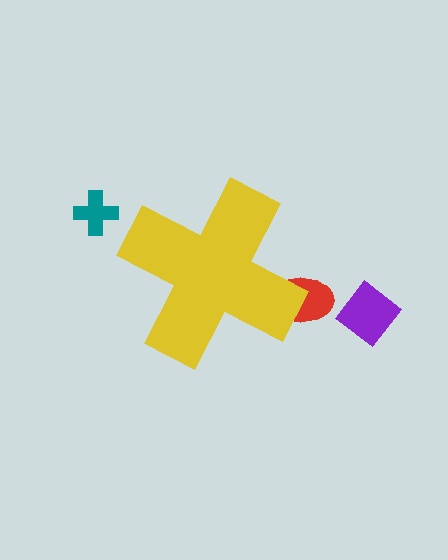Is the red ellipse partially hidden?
Yes, the red ellipse is partially hidden behind the yellow cross.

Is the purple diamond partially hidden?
No, the purple diamond is fully visible.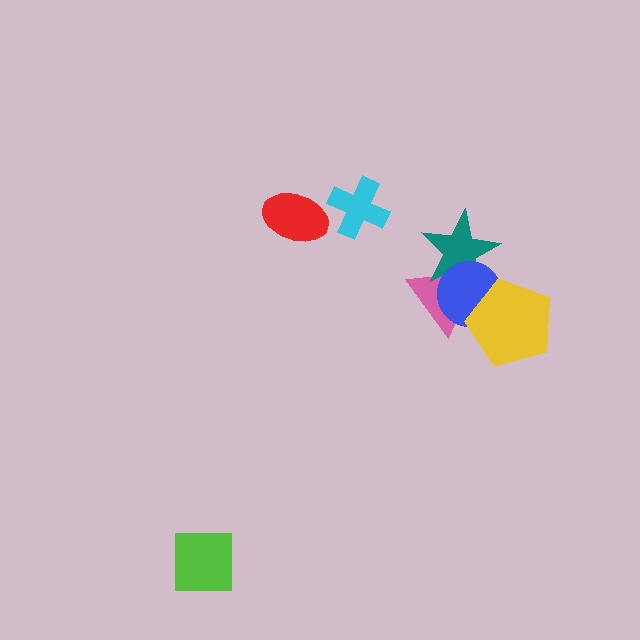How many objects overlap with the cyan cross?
0 objects overlap with the cyan cross.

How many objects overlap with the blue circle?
3 objects overlap with the blue circle.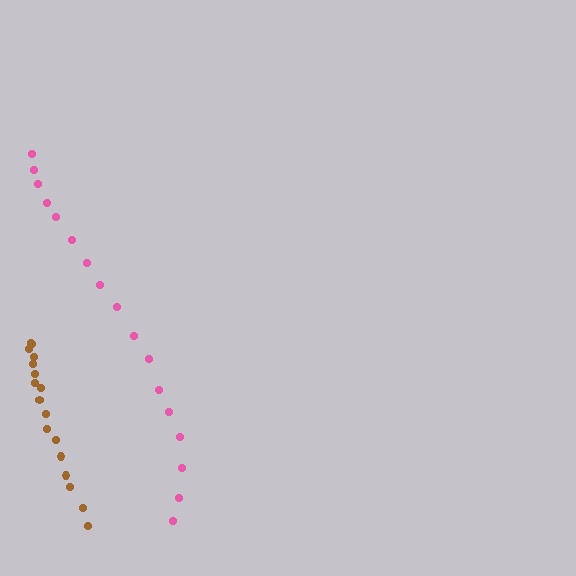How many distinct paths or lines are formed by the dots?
There are 2 distinct paths.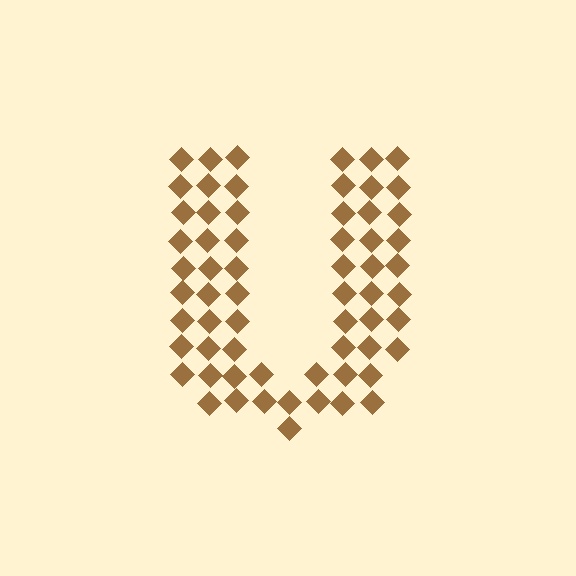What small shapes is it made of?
It is made of small diamonds.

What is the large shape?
The large shape is the letter U.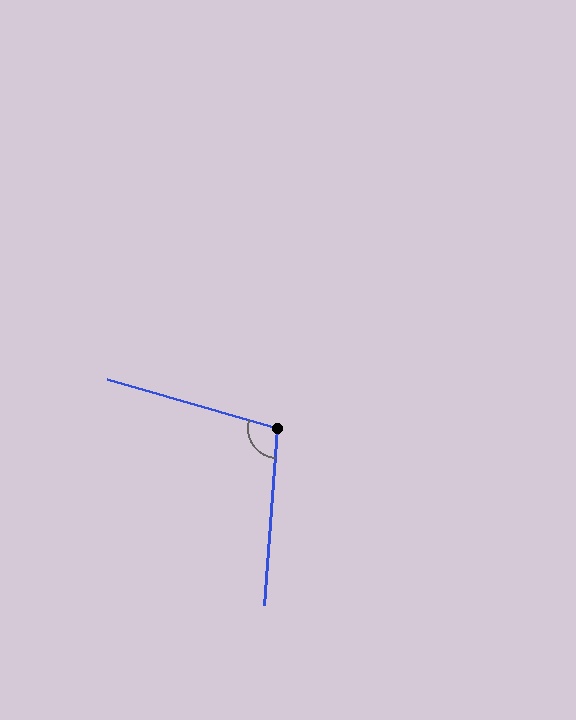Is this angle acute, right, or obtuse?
It is obtuse.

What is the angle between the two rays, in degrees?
Approximately 102 degrees.